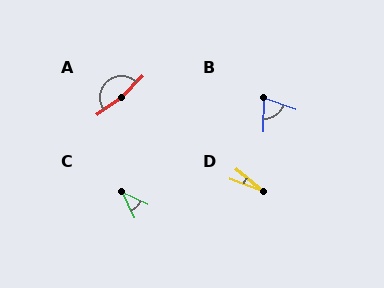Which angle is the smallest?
D, at approximately 18 degrees.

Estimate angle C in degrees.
Approximately 39 degrees.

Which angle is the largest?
A, at approximately 170 degrees.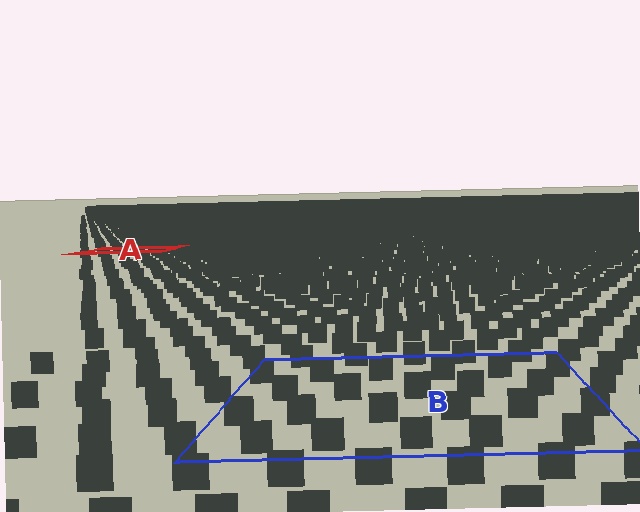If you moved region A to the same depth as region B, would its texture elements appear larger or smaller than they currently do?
They would appear larger. At a closer depth, the same texture elements are projected at a bigger on-screen size.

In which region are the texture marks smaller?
The texture marks are smaller in region A, because it is farther away.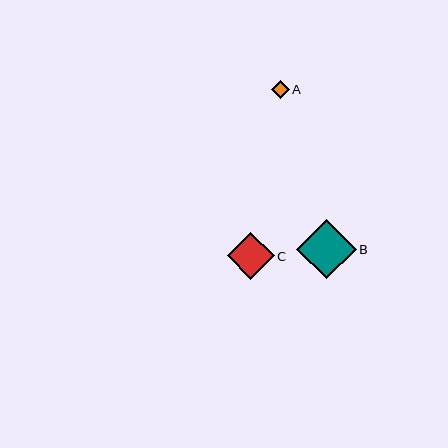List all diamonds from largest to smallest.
From largest to smallest: B, C, A.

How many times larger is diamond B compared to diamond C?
Diamond B is approximately 1.3 times the size of diamond C.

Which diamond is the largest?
Diamond B is the largest with a size of approximately 59 pixels.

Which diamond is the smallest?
Diamond A is the smallest with a size of approximately 18 pixels.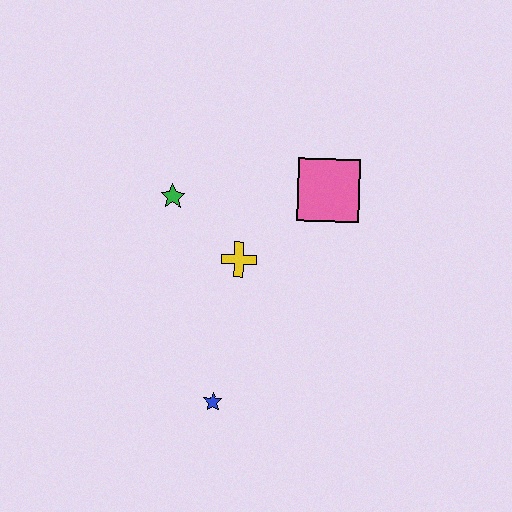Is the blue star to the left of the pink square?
Yes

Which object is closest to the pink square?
The yellow cross is closest to the pink square.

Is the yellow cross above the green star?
No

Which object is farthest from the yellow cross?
The blue star is farthest from the yellow cross.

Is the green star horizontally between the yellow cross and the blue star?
No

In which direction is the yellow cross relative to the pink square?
The yellow cross is to the left of the pink square.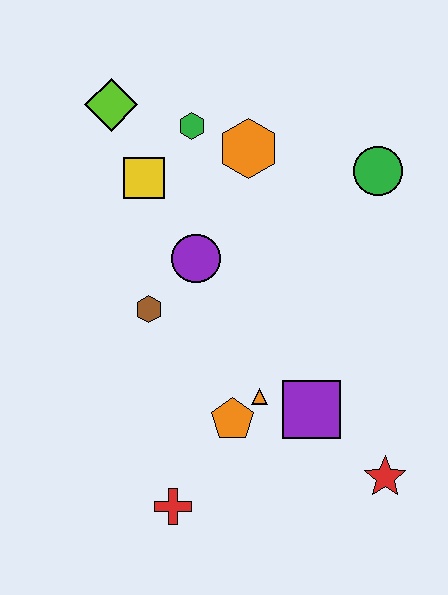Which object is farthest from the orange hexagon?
The red cross is farthest from the orange hexagon.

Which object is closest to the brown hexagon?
The purple circle is closest to the brown hexagon.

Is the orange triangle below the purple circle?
Yes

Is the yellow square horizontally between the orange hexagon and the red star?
No